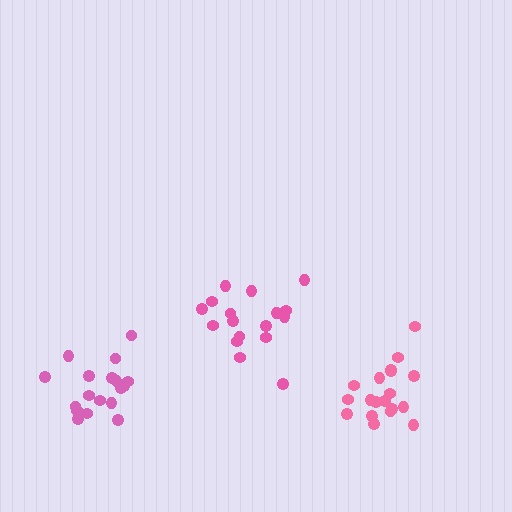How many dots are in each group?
Group 1: 17 dots, Group 2: 18 dots, Group 3: 19 dots (54 total).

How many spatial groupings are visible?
There are 3 spatial groupings.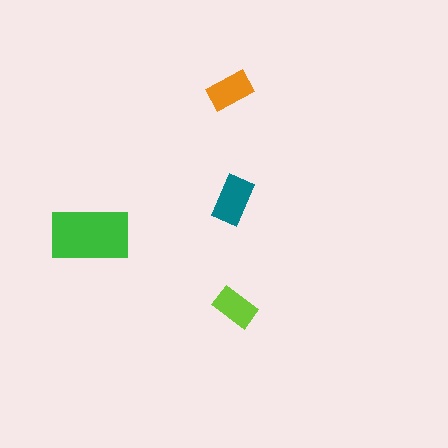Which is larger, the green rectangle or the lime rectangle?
The green one.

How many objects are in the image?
There are 4 objects in the image.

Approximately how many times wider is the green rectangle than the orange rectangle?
About 2 times wider.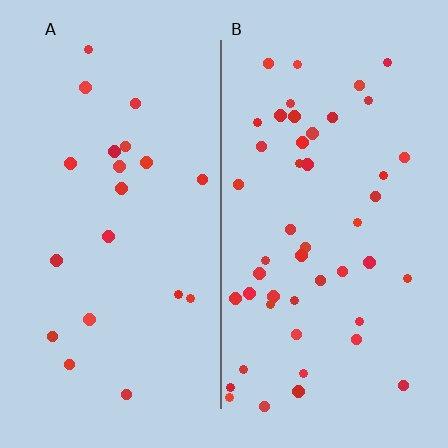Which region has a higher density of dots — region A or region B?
B (the right).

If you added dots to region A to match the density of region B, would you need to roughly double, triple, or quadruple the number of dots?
Approximately double.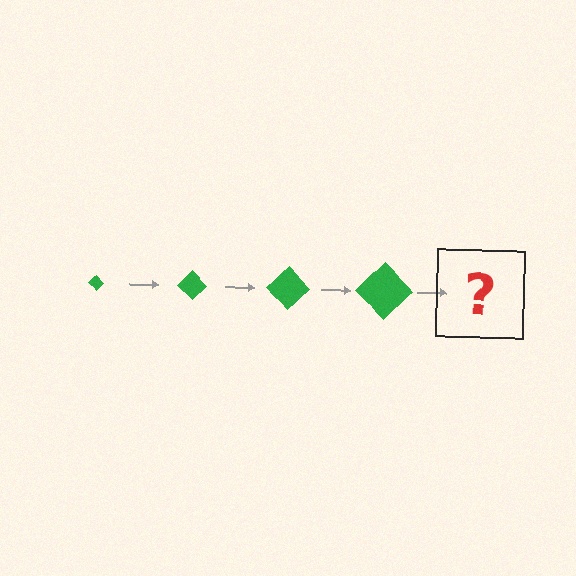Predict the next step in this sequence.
The next step is a green diamond, larger than the previous one.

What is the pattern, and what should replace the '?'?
The pattern is that the diamond gets progressively larger each step. The '?' should be a green diamond, larger than the previous one.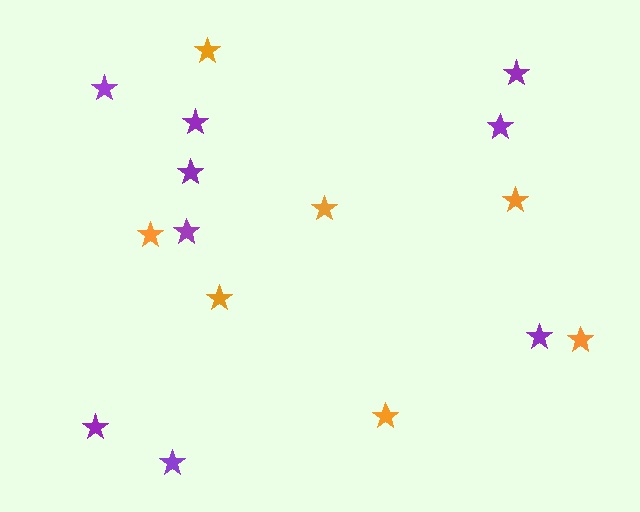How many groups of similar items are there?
There are 2 groups: one group of purple stars (9) and one group of orange stars (7).